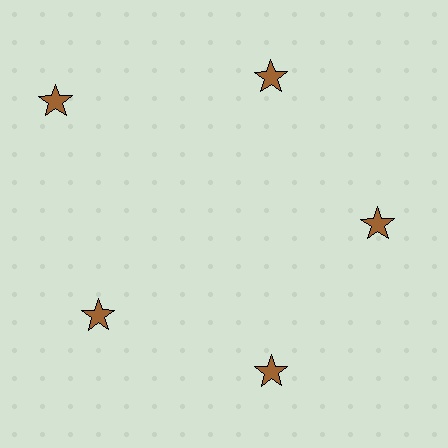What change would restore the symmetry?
The symmetry would be restored by moving it inward, back onto the ring so that all 5 stars sit at equal angles and equal distance from the center.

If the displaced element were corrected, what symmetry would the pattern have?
It would have 5-fold rotational symmetry — the pattern would map onto itself every 72 degrees.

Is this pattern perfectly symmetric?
No. The 5 brown stars are arranged in a ring, but one element near the 10 o'clock position is pushed outward from the center, breaking the 5-fold rotational symmetry.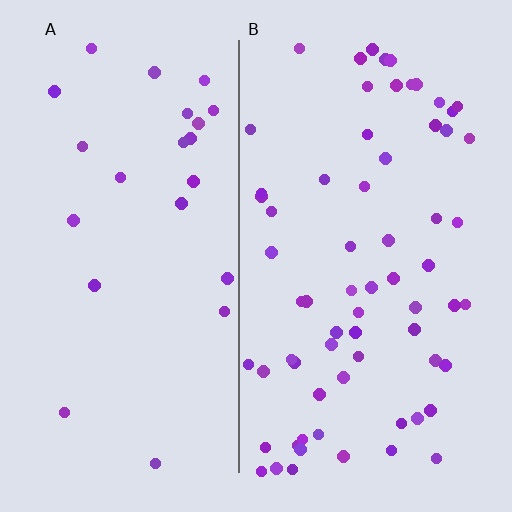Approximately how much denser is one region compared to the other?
Approximately 2.9× — region B over region A.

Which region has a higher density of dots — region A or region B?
B (the right).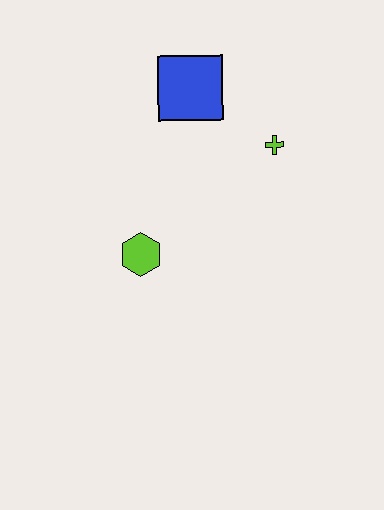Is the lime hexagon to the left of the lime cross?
Yes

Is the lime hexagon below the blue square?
Yes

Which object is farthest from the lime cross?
The lime hexagon is farthest from the lime cross.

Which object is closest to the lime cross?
The blue square is closest to the lime cross.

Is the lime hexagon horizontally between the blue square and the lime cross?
No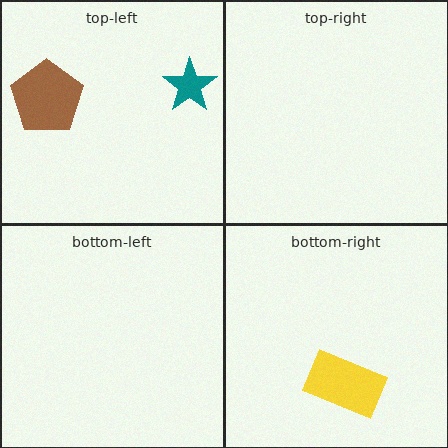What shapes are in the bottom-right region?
The yellow rectangle.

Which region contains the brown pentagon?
The top-left region.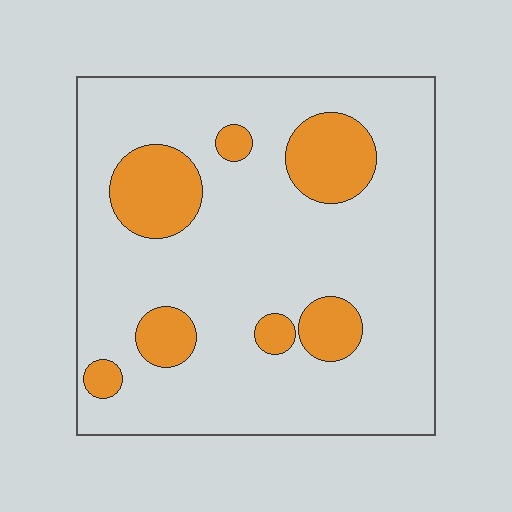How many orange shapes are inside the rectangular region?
7.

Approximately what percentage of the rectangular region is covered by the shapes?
Approximately 20%.